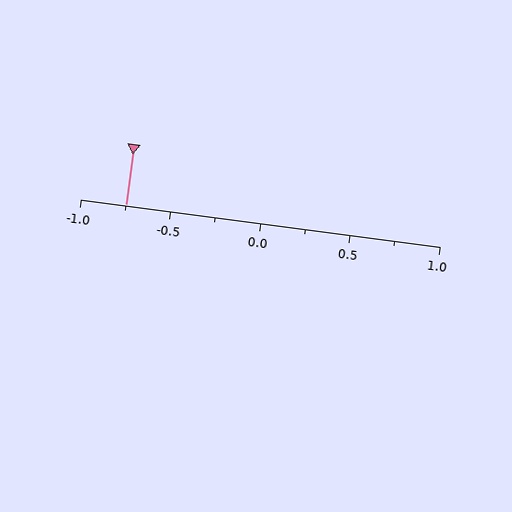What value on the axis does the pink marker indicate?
The marker indicates approximately -0.75.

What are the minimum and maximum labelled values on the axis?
The axis runs from -1.0 to 1.0.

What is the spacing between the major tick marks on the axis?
The major ticks are spaced 0.5 apart.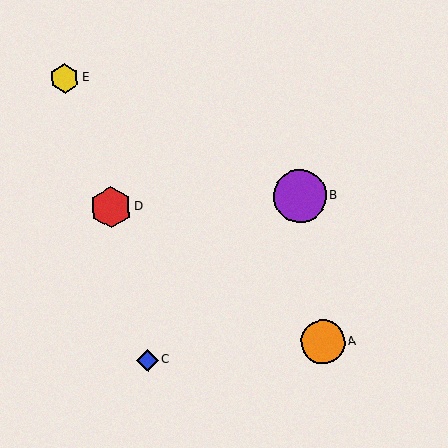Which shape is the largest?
The purple circle (labeled B) is the largest.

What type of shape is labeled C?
Shape C is a blue diamond.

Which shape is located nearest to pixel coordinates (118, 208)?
The red hexagon (labeled D) at (111, 207) is nearest to that location.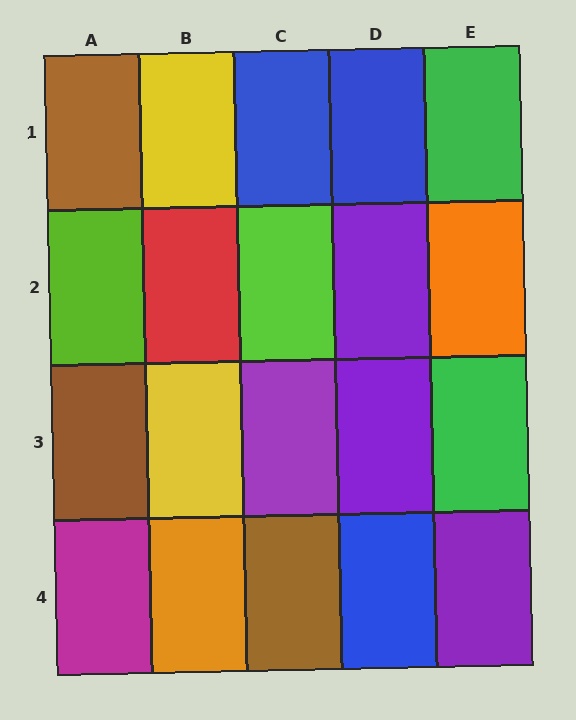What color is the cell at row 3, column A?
Brown.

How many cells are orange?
2 cells are orange.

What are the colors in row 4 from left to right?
Magenta, orange, brown, blue, purple.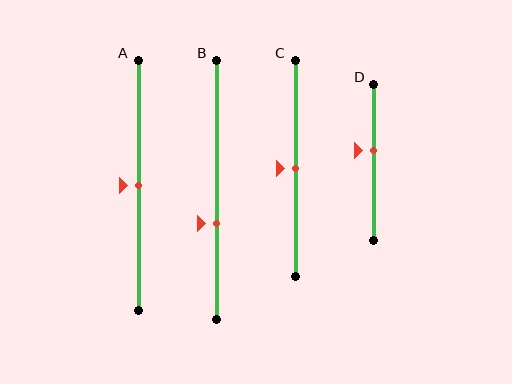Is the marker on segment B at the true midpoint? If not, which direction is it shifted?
No, the marker on segment B is shifted downward by about 13% of the segment length.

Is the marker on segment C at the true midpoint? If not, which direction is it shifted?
Yes, the marker on segment C is at the true midpoint.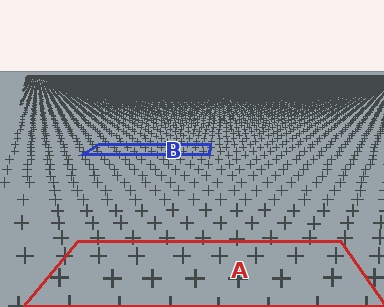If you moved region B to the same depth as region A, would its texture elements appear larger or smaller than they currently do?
They would appear larger. At a closer depth, the same texture elements are projected at a bigger on-screen size.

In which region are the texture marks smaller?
The texture marks are smaller in region B, because it is farther away.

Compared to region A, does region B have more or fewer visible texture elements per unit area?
Region B has more texture elements per unit area — they are packed more densely because it is farther away.